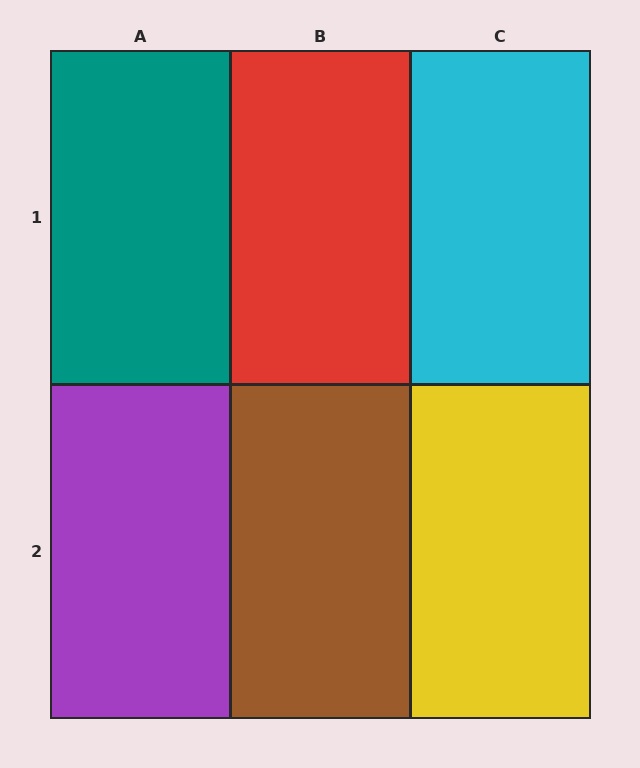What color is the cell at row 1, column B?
Red.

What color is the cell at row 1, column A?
Teal.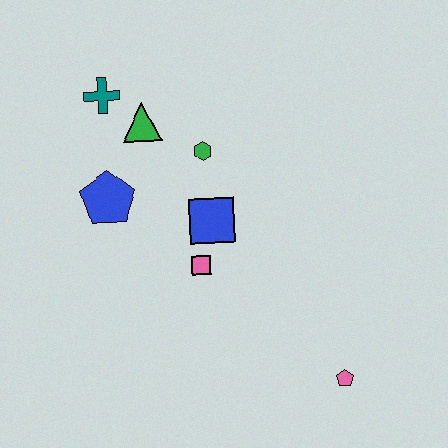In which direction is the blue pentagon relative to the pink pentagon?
The blue pentagon is to the left of the pink pentagon.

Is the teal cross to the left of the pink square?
Yes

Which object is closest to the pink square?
The blue square is closest to the pink square.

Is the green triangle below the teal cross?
Yes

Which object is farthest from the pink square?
The teal cross is farthest from the pink square.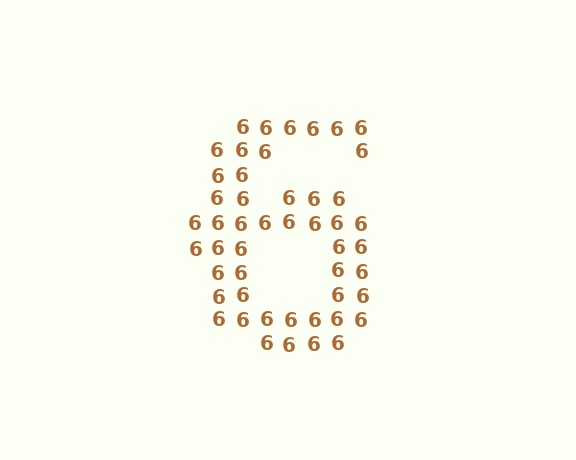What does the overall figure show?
The overall figure shows the digit 6.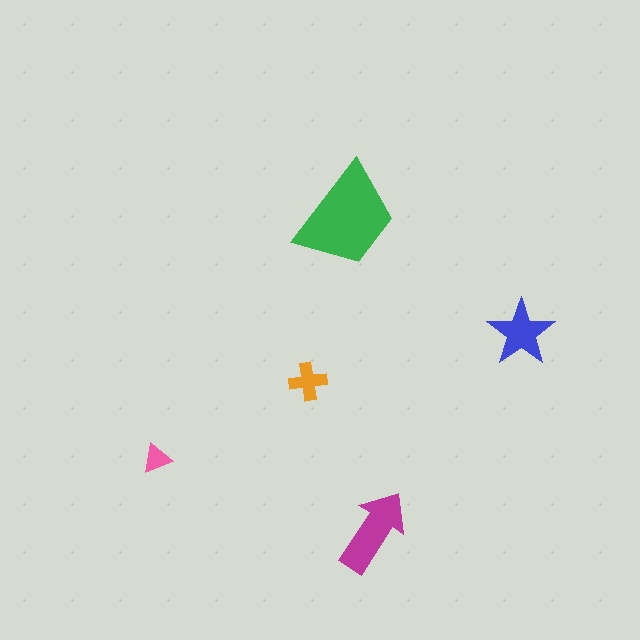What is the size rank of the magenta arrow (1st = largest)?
2nd.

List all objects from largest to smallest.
The green trapezoid, the magenta arrow, the blue star, the orange cross, the pink triangle.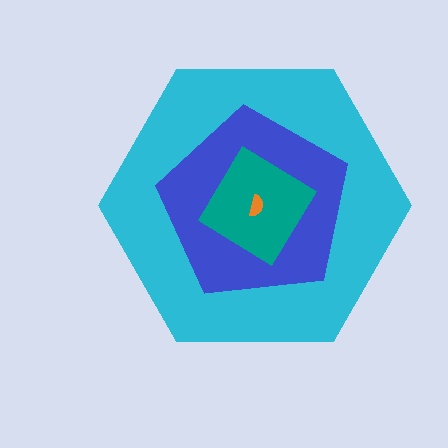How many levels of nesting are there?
4.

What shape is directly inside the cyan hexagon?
The blue pentagon.